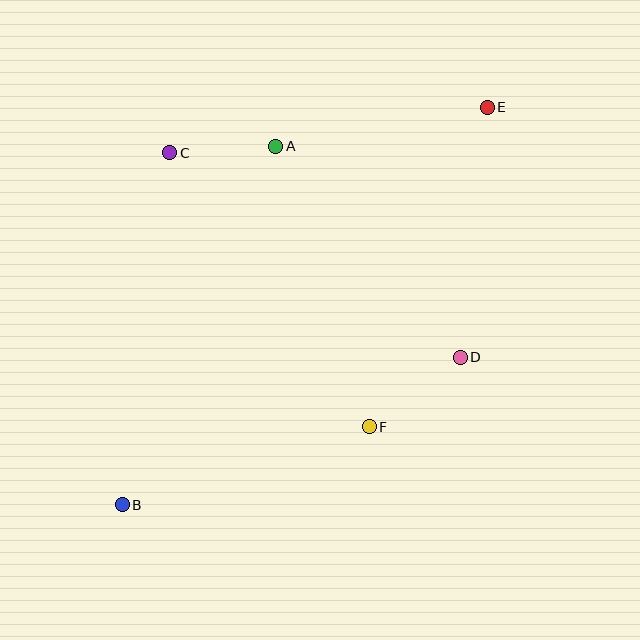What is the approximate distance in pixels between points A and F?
The distance between A and F is approximately 296 pixels.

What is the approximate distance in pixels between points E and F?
The distance between E and F is approximately 341 pixels.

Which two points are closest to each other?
Points A and C are closest to each other.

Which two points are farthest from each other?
Points B and E are farthest from each other.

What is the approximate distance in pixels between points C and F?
The distance between C and F is approximately 339 pixels.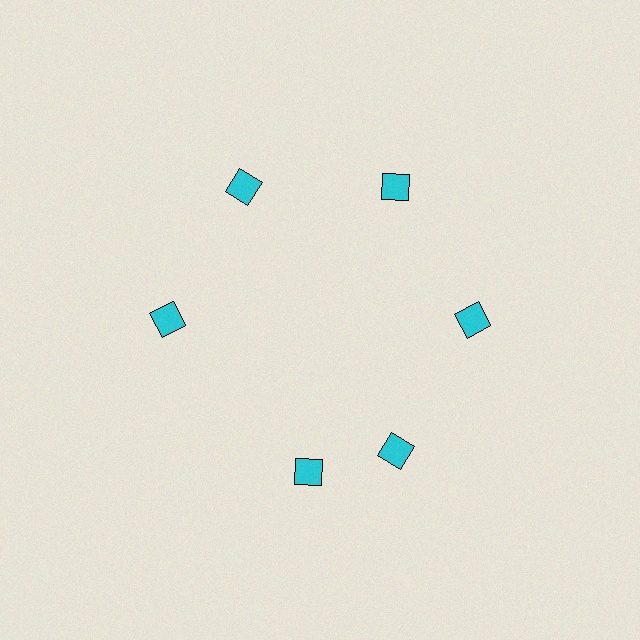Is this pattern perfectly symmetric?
No. The 6 cyan diamonds are arranged in a ring, but one element near the 7 o'clock position is rotated out of alignment along the ring, breaking the 6-fold rotational symmetry.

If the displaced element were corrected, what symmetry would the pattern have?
It would have 6-fold rotational symmetry — the pattern would map onto itself every 60 degrees.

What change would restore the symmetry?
The symmetry would be restored by rotating it back into even spacing with its neighbors so that all 6 diamonds sit at equal angles and equal distance from the center.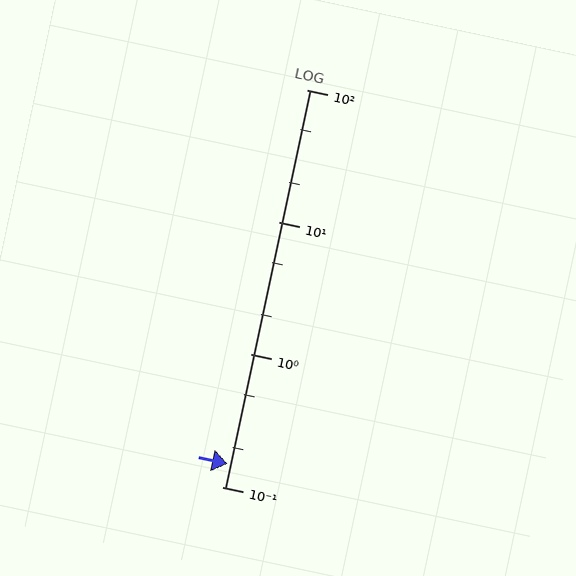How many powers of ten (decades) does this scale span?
The scale spans 3 decades, from 0.1 to 100.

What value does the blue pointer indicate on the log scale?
The pointer indicates approximately 0.15.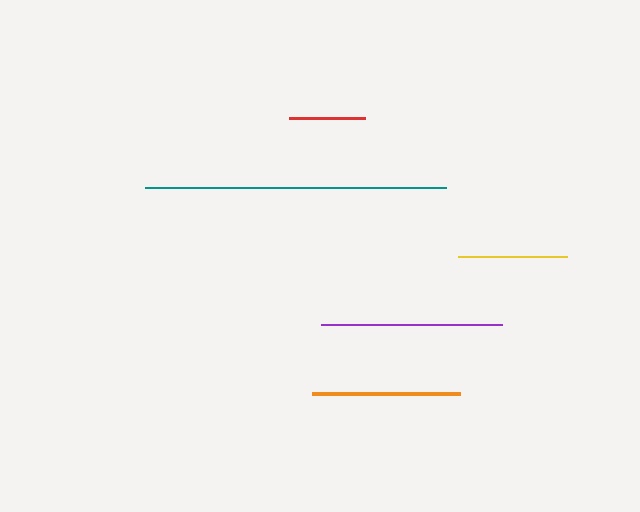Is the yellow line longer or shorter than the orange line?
The orange line is longer than the yellow line.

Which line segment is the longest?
The teal line is the longest at approximately 301 pixels.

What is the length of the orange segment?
The orange segment is approximately 148 pixels long.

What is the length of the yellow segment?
The yellow segment is approximately 109 pixels long.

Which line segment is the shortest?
The red line is the shortest at approximately 75 pixels.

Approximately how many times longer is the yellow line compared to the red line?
The yellow line is approximately 1.4 times the length of the red line.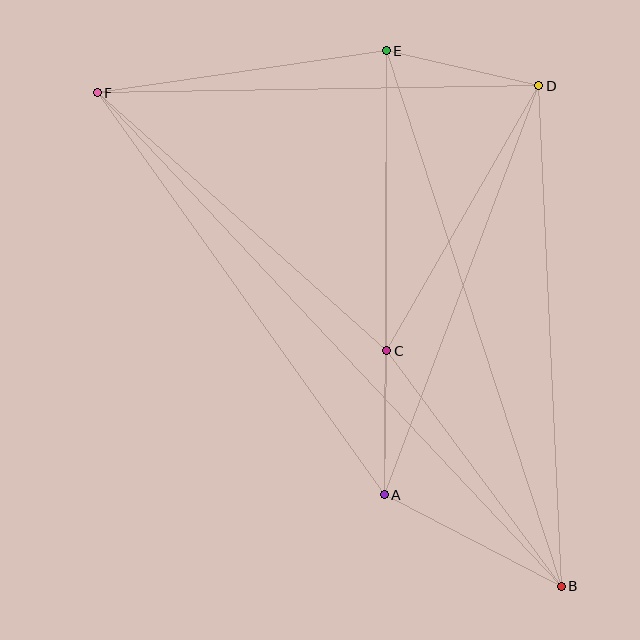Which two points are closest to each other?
Points A and C are closest to each other.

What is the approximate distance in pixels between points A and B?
The distance between A and B is approximately 199 pixels.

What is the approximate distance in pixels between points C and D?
The distance between C and D is approximately 305 pixels.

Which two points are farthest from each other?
Points B and F are farthest from each other.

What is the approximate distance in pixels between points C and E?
The distance between C and E is approximately 300 pixels.